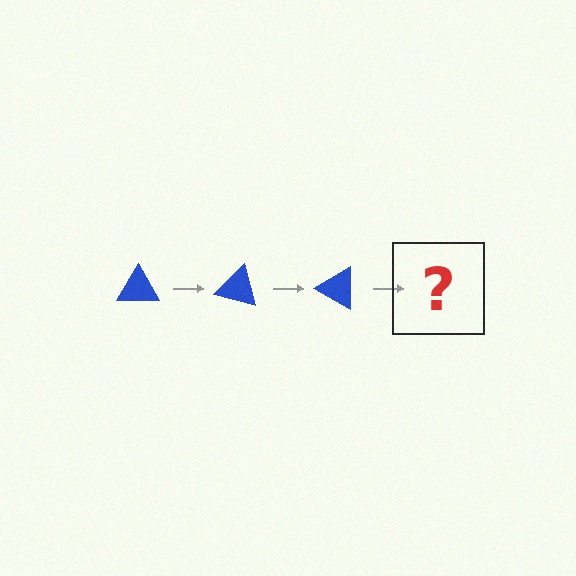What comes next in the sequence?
The next element should be a blue triangle rotated 45 degrees.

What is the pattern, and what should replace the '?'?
The pattern is that the triangle rotates 15 degrees each step. The '?' should be a blue triangle rotated 45 degrees.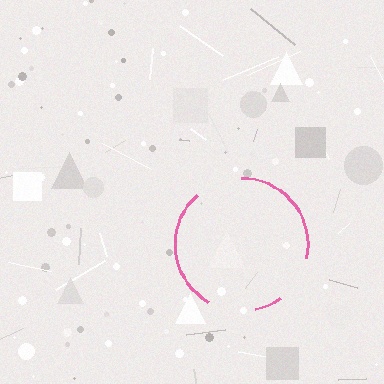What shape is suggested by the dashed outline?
The dashed outline suggests a circle.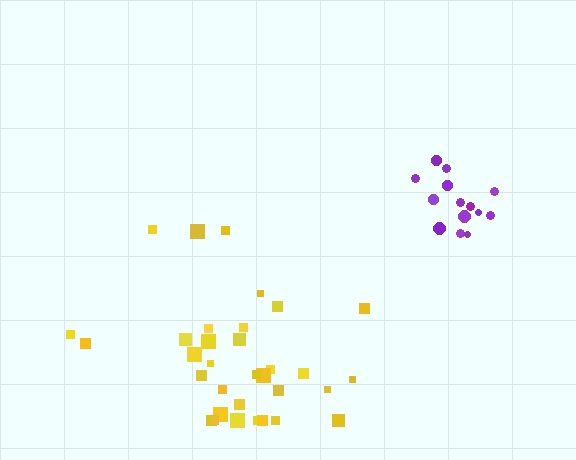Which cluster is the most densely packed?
Purple.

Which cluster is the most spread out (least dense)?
Yellow.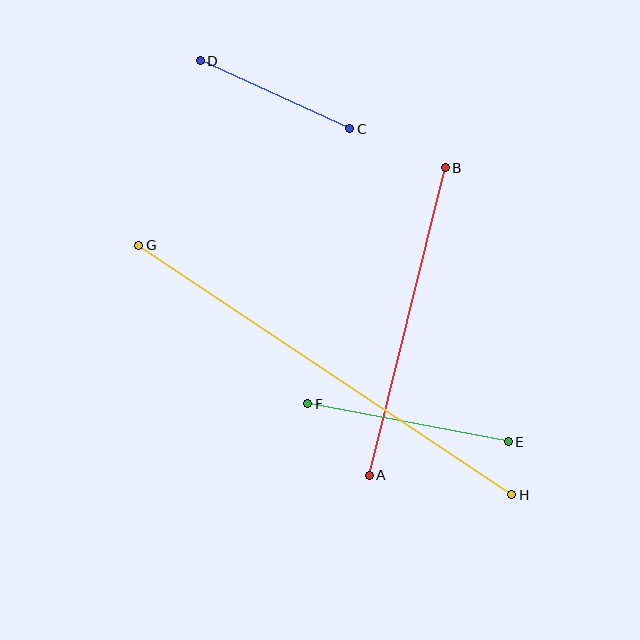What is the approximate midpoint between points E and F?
The midpoint is at approximately (408, 423) pixels.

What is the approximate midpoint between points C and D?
The midpoint is at approximately (275, 95) pixels.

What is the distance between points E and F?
The distance is approximately 204 pixels.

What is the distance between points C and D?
The distance is approximately 164 pixels.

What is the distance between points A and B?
The distance is approximately 316 pixels.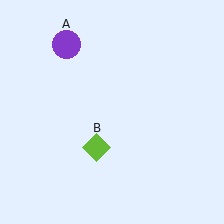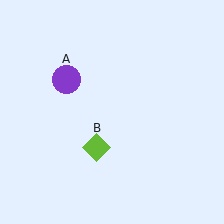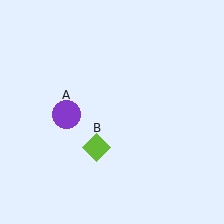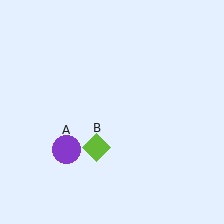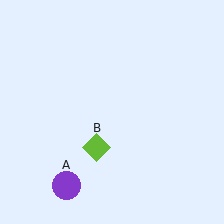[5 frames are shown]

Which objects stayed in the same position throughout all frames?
Lime diamond (object B) remained stationary.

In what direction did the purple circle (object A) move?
The purple circle (object A) moved down.